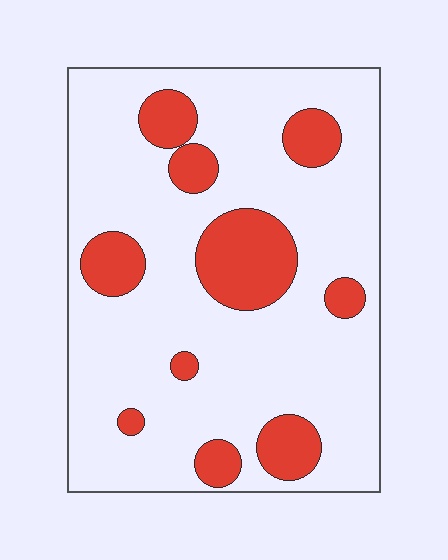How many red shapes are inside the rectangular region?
10.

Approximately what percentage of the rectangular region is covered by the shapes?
Approximately 20%.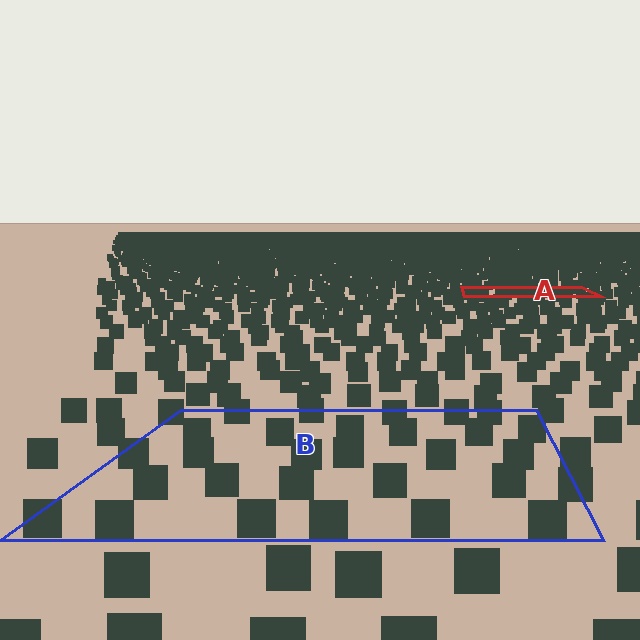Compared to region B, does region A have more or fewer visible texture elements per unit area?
Region A has more texture elements per unit area — they are packed more densely because it is farther away.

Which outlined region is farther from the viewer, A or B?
Region A is farther from the viewer — the texture elements inside it appear smaller and more densely packed.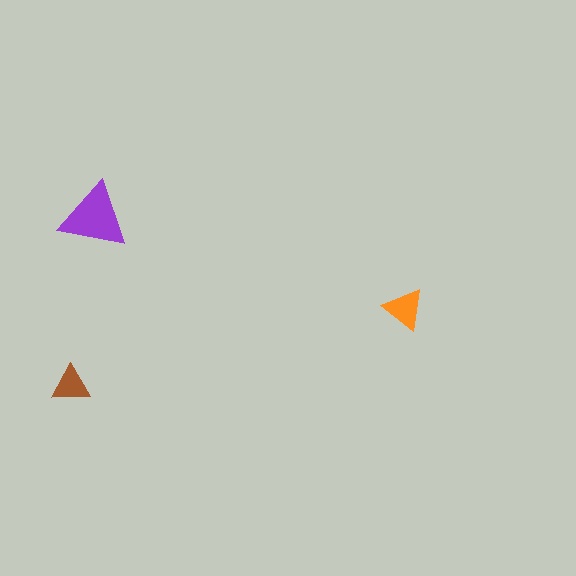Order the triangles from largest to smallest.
the purple one, the orange one, the brown one.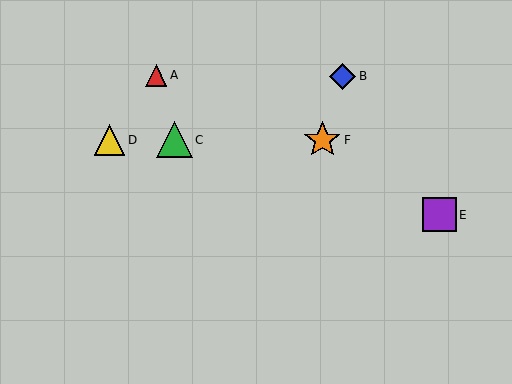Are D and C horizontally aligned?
Yes, both are at y≈140.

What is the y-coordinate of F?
Object F is at y≈140.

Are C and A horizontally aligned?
No, C is at y≈140 and A is at y≈75.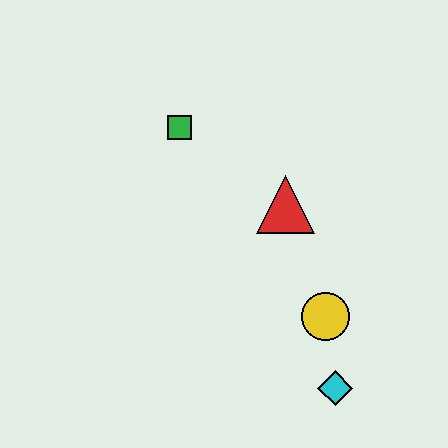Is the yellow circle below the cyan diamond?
No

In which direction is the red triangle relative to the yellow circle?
The red triangle is above the yellow circle.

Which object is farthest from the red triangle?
The cyan diamond is farthest from the red triangle.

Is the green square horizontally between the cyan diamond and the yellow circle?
No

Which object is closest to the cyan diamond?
The yellow circle is closest to the cyan diamond.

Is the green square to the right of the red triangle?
No